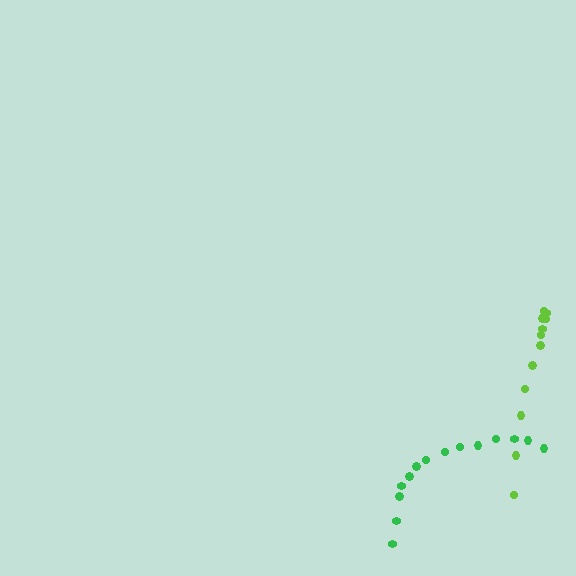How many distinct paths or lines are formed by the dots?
There are 2 distinct paths.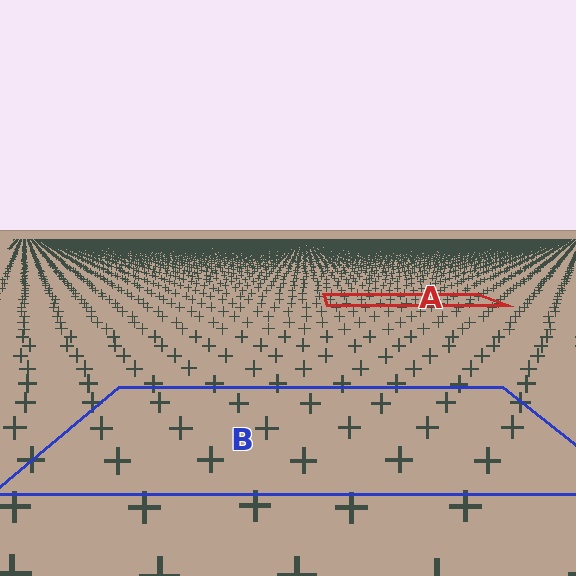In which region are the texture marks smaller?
The texture marks are smaller in region A, because it is farther away.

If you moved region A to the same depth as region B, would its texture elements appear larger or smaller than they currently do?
They would appear larger. At a closer depth, the same texture elements are projected at a bigger on-screen size.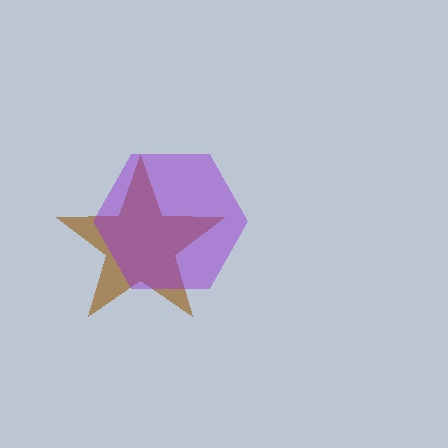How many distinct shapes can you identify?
There are 2 distinct shapes: a brown star, a purple hexagon.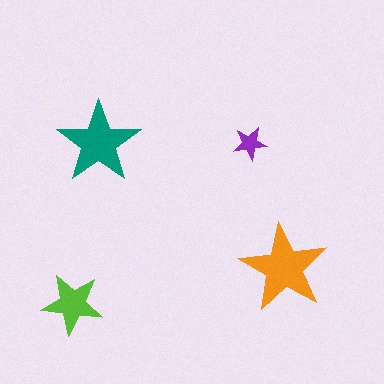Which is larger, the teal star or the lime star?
The teal one.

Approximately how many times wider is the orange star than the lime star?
About 1.5 times wider.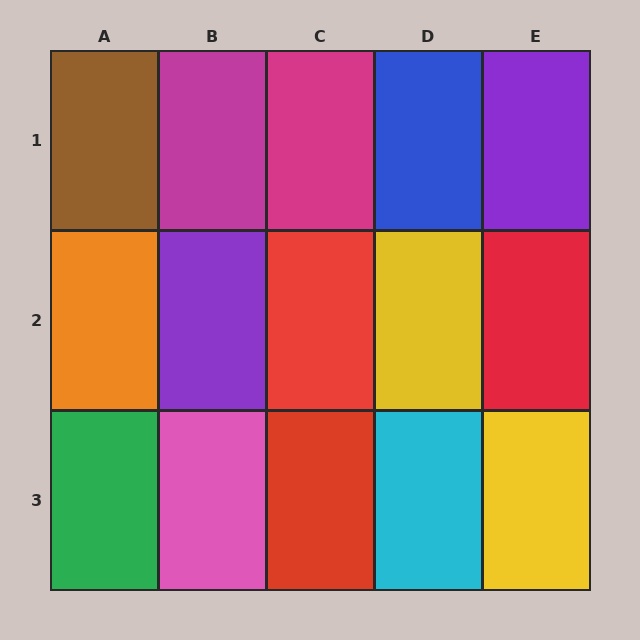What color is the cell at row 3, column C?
Red.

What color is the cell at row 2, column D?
Yellow.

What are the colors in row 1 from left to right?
Brown, magenta, magenta, blue, purple.